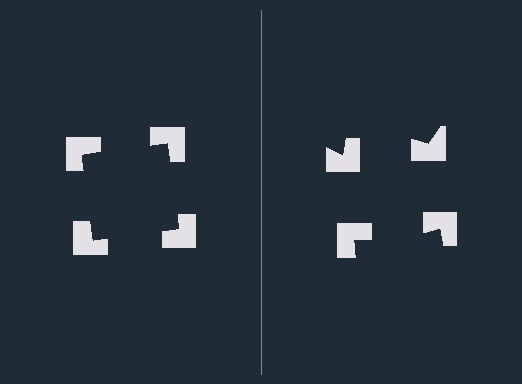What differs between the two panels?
The notched squares are positioned identically on both sides; only the wedge orientations differ. On the left they align to a square; on the right they are misaligned.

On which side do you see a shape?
An illusory square appears on the left side. On the right side the wedge cuts are rotated, so no coherent shape forms.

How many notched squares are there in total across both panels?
8 — 4 on each side.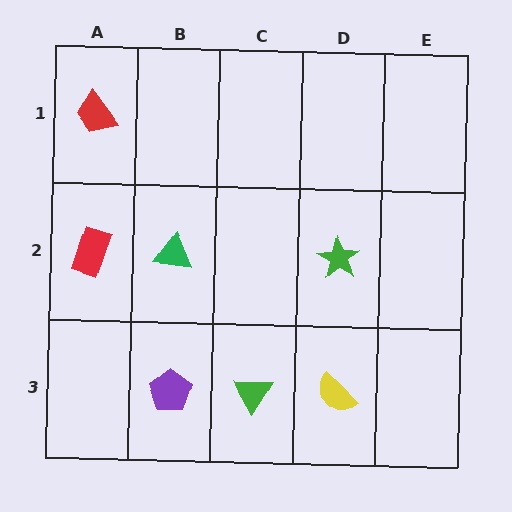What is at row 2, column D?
A green star.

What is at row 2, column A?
A red rectangle.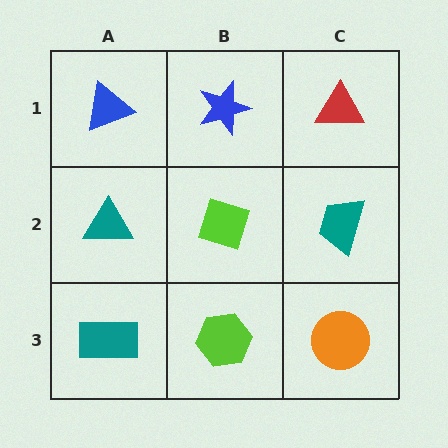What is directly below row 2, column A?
A teal rectangle.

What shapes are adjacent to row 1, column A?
A teal triangle (row 2, column A), a blue star (row 1, column B).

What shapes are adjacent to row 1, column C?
A teal trapezoid (row 2, column C), a blue star (row 1, column B).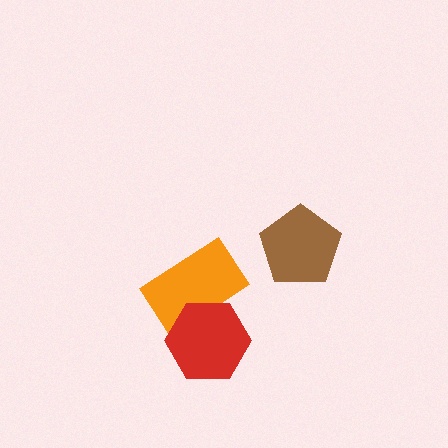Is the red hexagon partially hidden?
No, no other shape covers it.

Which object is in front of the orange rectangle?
The red hexagon is in front of the orange rectangle.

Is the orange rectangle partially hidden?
Yes, it is partially covered by another shape.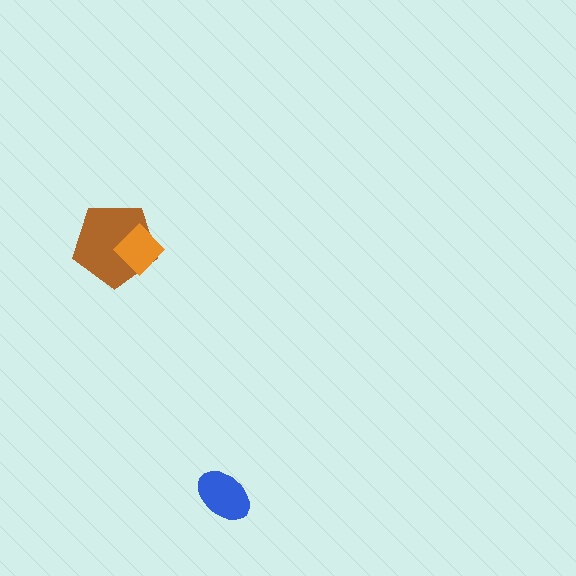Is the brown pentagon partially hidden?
Yes, it is partially covered by another shape.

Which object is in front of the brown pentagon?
The orange diamond is in front of the brown pentagon.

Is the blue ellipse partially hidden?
No, no other shape covers it.